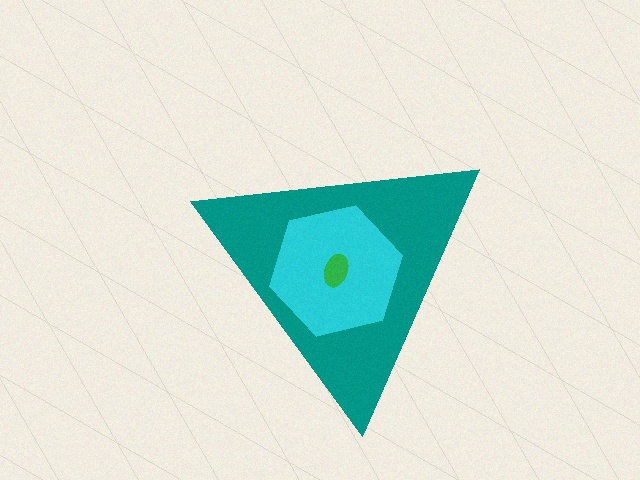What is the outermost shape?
The teal triangle.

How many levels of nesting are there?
3.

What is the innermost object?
The green ellipse.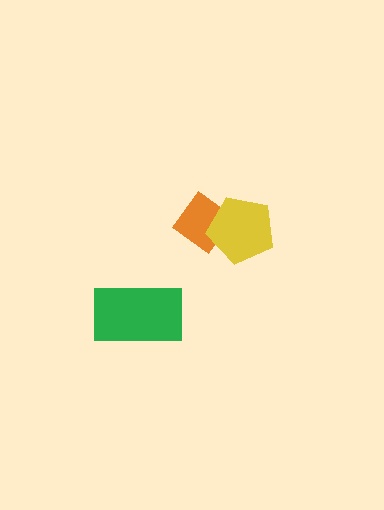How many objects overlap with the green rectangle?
0 objects overlap with the green rectangle.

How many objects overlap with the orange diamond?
1 object overlaps with the orange diamond.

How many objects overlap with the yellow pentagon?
1 object overlaps with the yellow pentagon.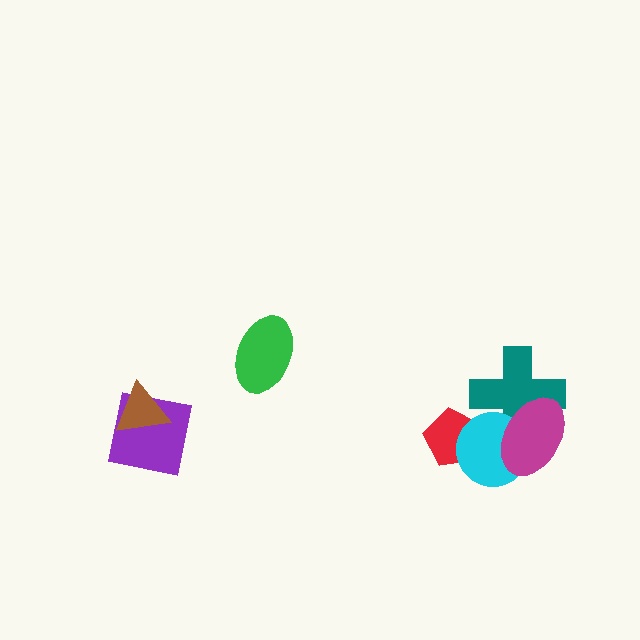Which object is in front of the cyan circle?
The magenta ellipse is in front of the cyan circle.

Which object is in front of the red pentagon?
The cyan circle is in front of the red pentagon.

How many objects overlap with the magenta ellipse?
2 objects overlap with the magenta ellipse.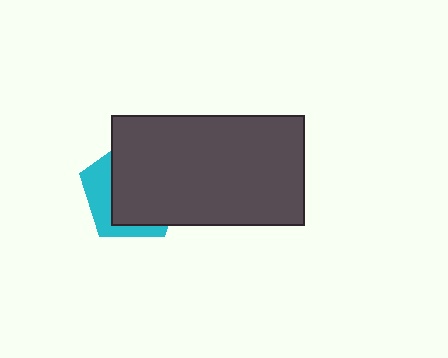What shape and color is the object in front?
The object in front is a dark gray rectangle.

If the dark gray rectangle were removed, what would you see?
You would see the complete cyan pentagon.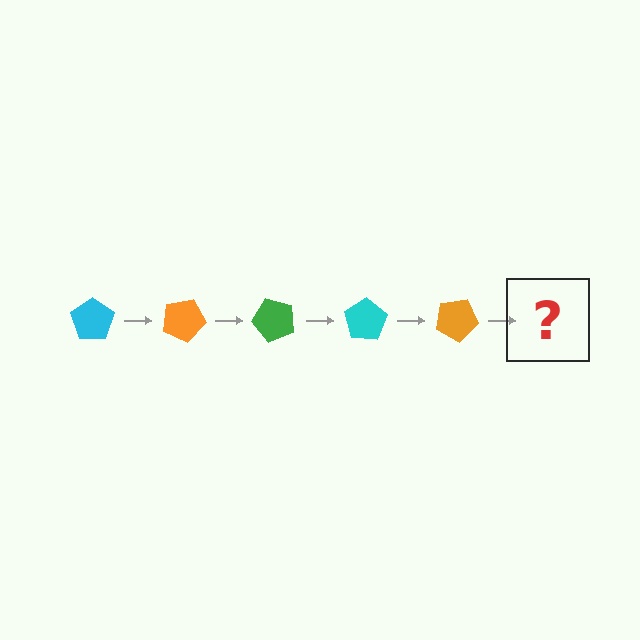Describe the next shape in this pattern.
It should be a green pentagon, rotated 125 degrees from the start.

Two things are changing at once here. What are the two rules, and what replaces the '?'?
The two rules are that it rotates 25 degrees each step and the color cycles through cyan, orange, and green. The '?' should be a green pentagon, rotated 125 degrees from the start.